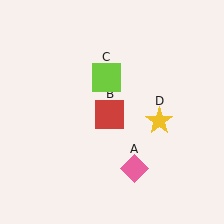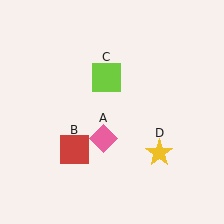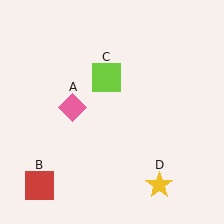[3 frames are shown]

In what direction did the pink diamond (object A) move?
The pink diamond (object A) moved up and to the left.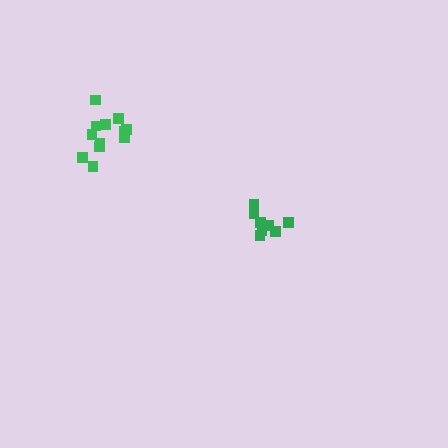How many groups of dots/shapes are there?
There are 2 groups.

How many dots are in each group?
Group 1: 8 dots, Group 2: 12 dots (20 total).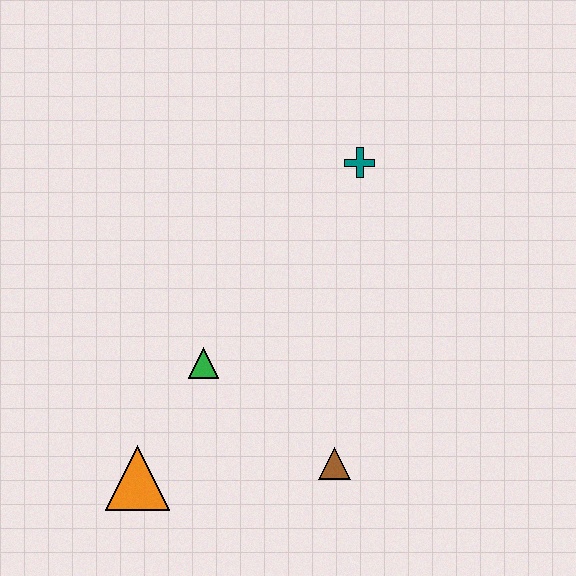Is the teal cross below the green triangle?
No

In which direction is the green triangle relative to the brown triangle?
The green triangle is to the left of the brown triangle.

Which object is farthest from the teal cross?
The orange triangle is farthest from the teal cross.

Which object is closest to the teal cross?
The green triangle is closest to the teal cross.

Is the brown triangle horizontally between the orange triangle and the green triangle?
No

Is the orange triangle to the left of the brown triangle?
Yes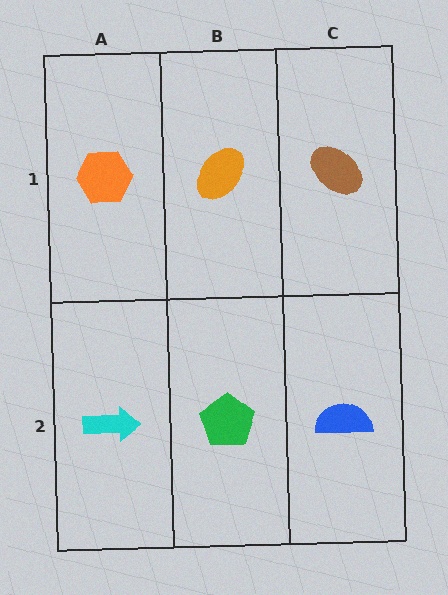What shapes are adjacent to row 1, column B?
A green pentagon (row 2, column B), an orange hexagon (row 1, column A), a brown ellipse (row 1, column C).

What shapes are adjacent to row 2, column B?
An orange ellipse (row 1, column B), a cyan arrow (row 2, column A), a blue semicircle (row 2, column C).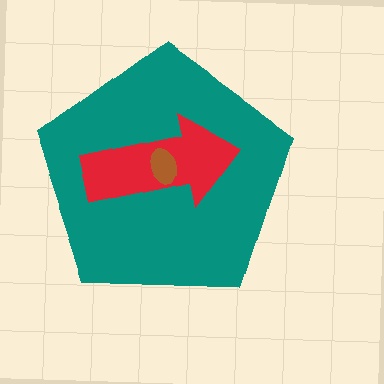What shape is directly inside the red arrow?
The brown ellipse.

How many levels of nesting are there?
3.